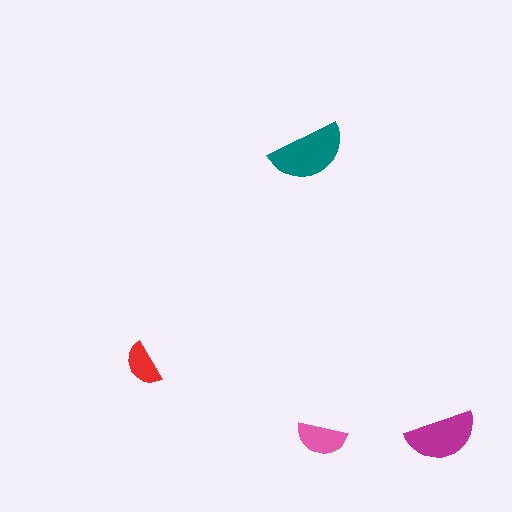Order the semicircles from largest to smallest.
the teal one, the magenta one, the pink one, the red one.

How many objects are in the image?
There are 4 objects in the image.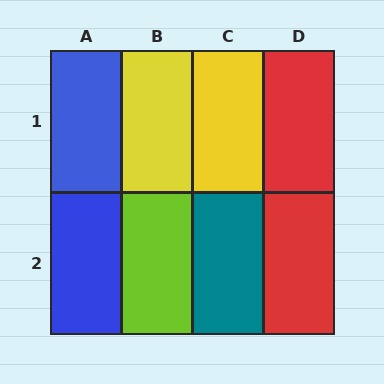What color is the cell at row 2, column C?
Teal.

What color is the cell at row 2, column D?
Red.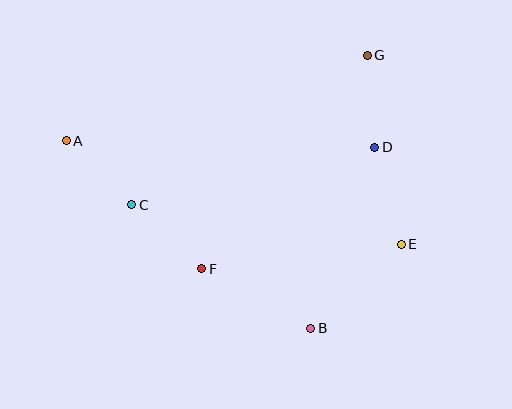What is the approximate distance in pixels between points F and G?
The distance between F and G is approximately 270 pixels.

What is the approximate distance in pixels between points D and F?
The distance between D and F is approximately 211 pixels.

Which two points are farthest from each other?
Points A and E are farthest from each other.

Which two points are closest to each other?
Points A and C are closest to each other.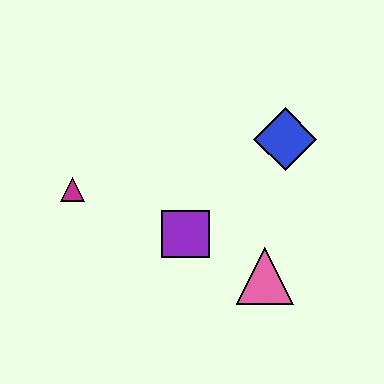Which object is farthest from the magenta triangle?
The blue diamond is farthest from the magenta triangle.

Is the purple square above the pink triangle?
Yes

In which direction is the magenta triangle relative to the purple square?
The magenta triangle is to the left of the purple square.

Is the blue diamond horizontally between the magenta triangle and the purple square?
No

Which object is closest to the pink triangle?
The purple square is closest to the pink triangle.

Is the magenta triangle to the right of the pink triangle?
No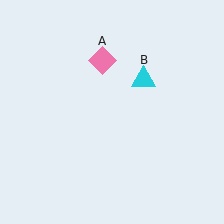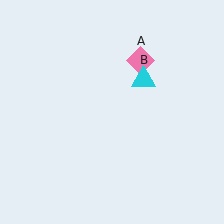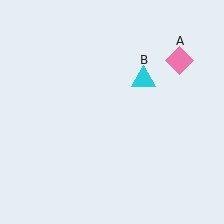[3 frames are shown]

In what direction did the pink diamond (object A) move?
The pink diamond (object A) moved right.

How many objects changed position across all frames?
1 object changed position: pink diamond (object A).